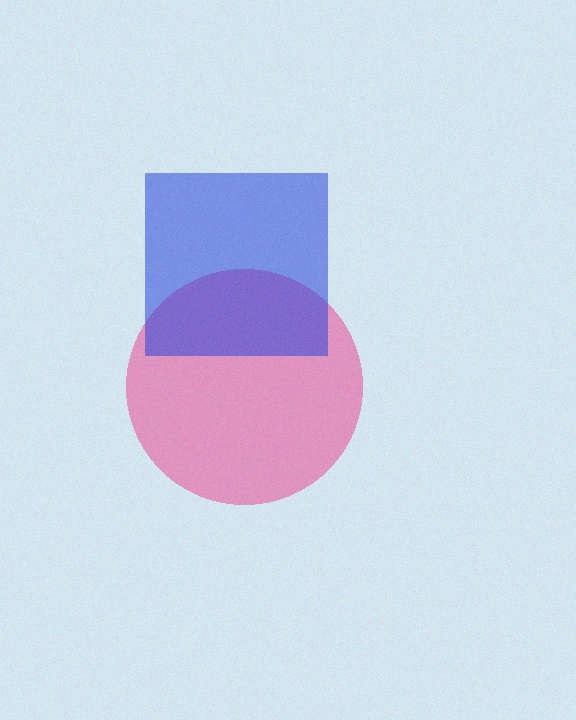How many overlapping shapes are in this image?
There are 2 overlapping shapes in the image.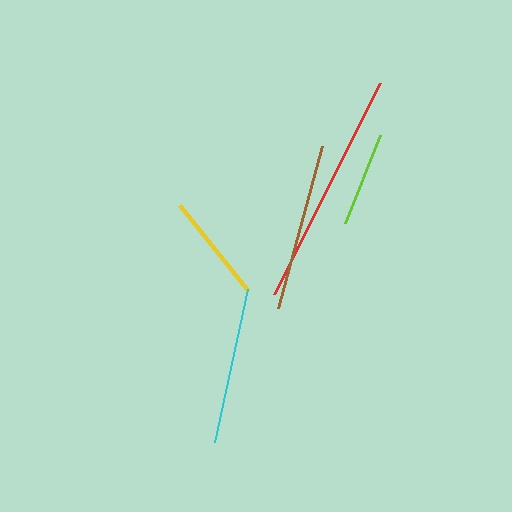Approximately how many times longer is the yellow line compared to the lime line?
The yellow line is approximately 1.1 times the length of the lime line.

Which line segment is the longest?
The red line is the longest at approximately 236 pixels.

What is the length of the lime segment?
The lime segment is approximately 95 pixels long.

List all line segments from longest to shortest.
From longest to shortest: red, brown, cyan, yellow, lime.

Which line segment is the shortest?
The lime line is the shortest at approximately 95 pixels.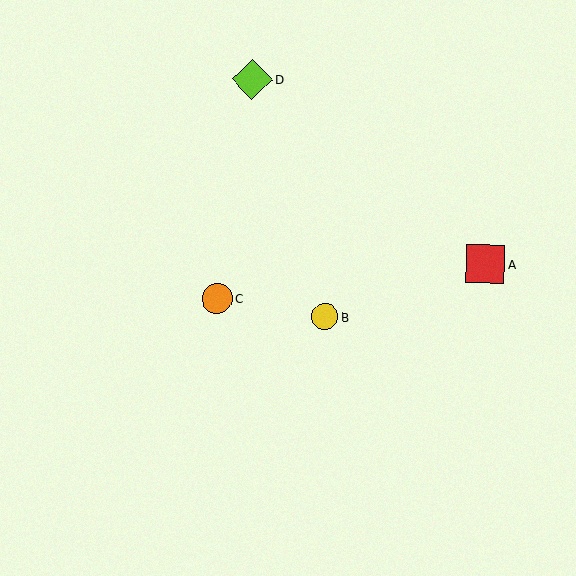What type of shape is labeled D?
Shape D is a lime diamond.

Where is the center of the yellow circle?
The center of the yellow circle is at (325, 317).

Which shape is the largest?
The lime diamond (labeled D) is the largest.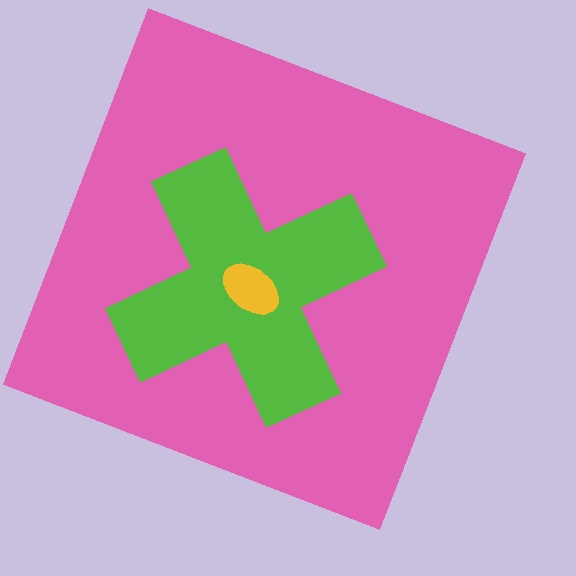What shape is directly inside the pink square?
The lime cross.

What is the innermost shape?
The yellow ellipse.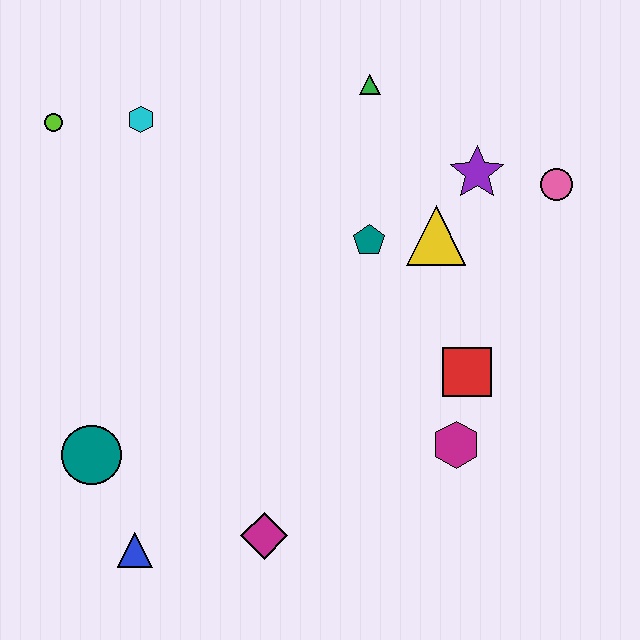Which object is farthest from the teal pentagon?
The blue triangle is farthest from the teal pentagon.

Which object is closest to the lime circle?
The cyan hexagon is closest to the lime circle.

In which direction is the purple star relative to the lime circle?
The purple star is to the right of the lime circle.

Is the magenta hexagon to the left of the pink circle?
Yes